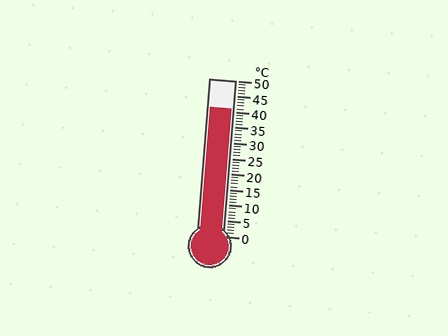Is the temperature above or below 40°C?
The temperature is above 40°C.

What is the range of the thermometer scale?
The thermometer scale ranges from 0°C to 50°C.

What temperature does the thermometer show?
The thermometer shows approximately 41°C.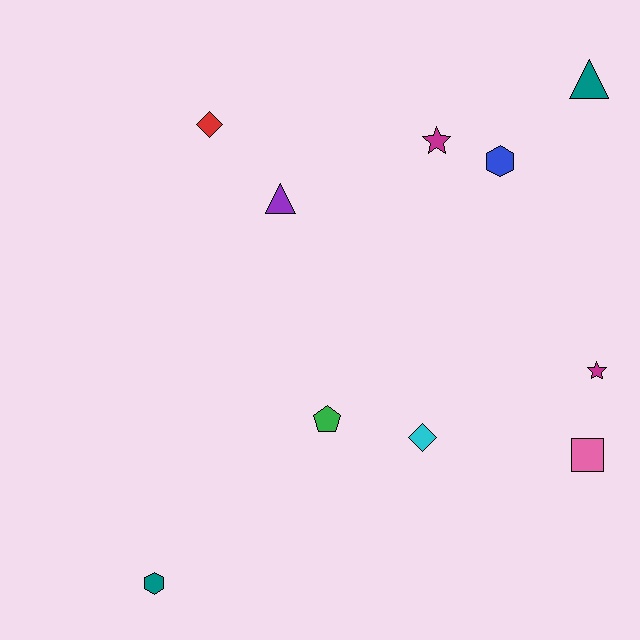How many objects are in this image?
There are 10 objects.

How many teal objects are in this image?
There are 2 teal objects.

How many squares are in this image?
There is 1 square.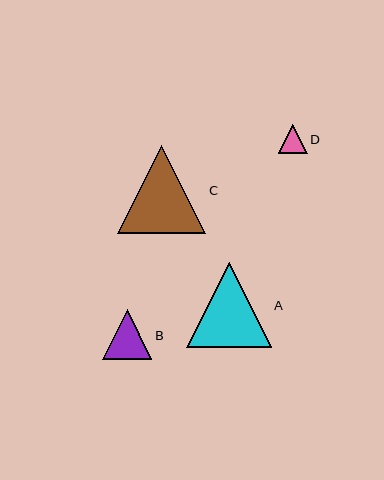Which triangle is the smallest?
Triangle D is the smallest with a size of approximately 29 pixels.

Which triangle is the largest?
Triangle C is the largest with a size of approximately 88 pixels.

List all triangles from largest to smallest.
From largest to smallest: C, A, B, D.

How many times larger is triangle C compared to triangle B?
Triangle C is approximately 1.8 times the size of triangle B.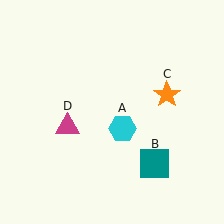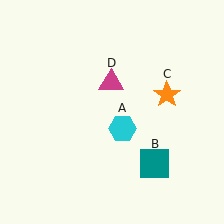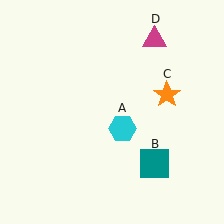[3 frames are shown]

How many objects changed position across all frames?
1 object changed position: magenta triangle (object D).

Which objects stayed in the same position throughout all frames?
Cyan hexagon (object A) and teal square (object B) and orange star (object C) remained stationary.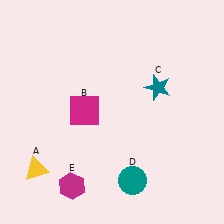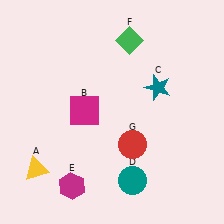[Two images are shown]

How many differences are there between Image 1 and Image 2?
There are 2 differences between the two images.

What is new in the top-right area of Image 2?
A green diamond (F) was added in the top-right area of Image 2.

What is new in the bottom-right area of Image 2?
A red circle (G) was added in the bottom-right area of Image 2.